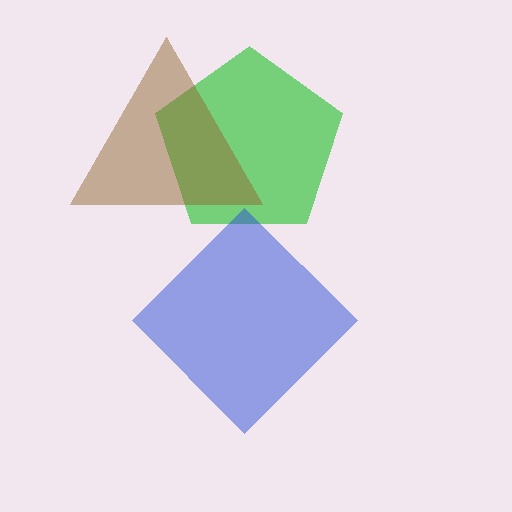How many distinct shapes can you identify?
There are 3 distinct shapes: a green pentagon, a blue diamond, a brown triangle.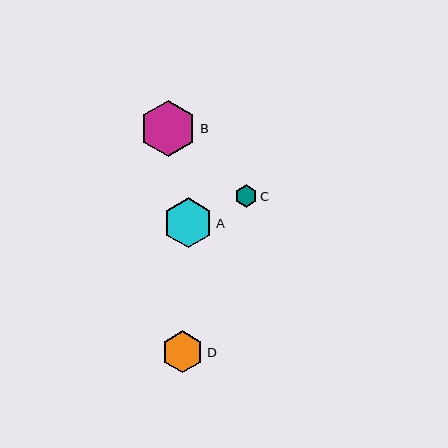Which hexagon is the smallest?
Hexagon C is the smallest with a size of approximately 22 pixels.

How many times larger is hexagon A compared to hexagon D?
Hexagon A is approximately 1.2 times the size of hexagon D.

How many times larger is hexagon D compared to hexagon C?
Hexagon D is approximately 1.9 times the size of hexagon C.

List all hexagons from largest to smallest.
From largest to smallest: B, A, D, C.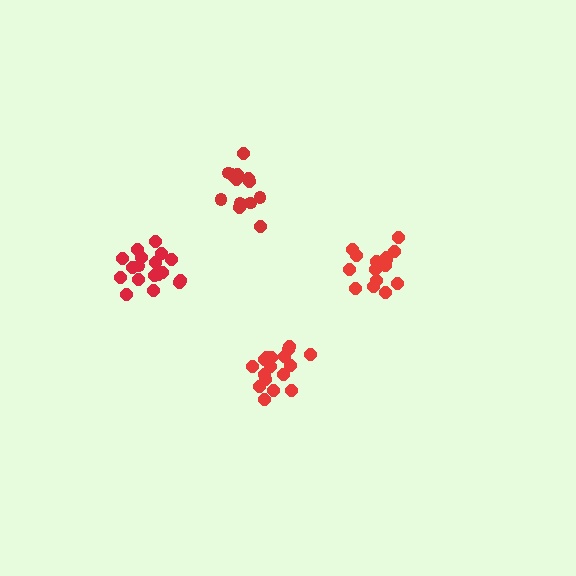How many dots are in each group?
Group 1: 18 dots, Group 2: 15 dots, Group 3: 14 dots, Group 4: 17 dots (64 total).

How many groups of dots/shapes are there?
There are 4 groups.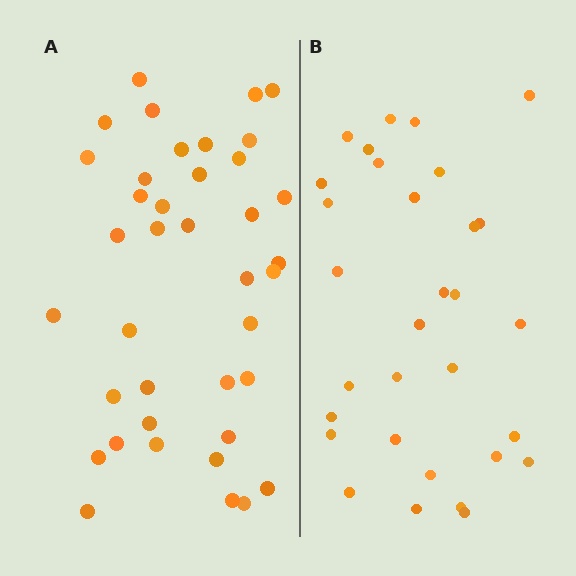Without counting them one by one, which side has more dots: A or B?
Region A (the left region) has more dots.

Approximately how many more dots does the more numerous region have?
Region A has roughly 8 or so more dots than region B.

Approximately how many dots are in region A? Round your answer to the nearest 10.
About 40 dots. (The exact count is 39, which rounds to 40.)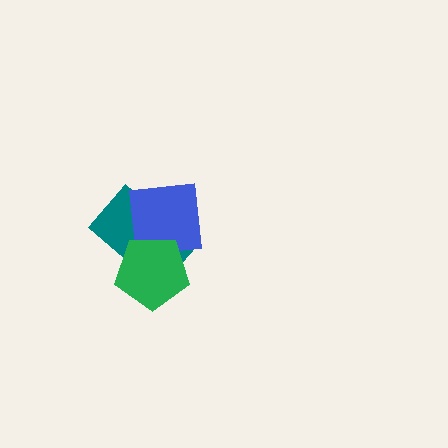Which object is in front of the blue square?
The green pentagon is in front of the blue square.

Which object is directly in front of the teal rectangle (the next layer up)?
The blue square is directly in front of the teal rectangle.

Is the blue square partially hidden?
Yes, it is partially covered by another shape.